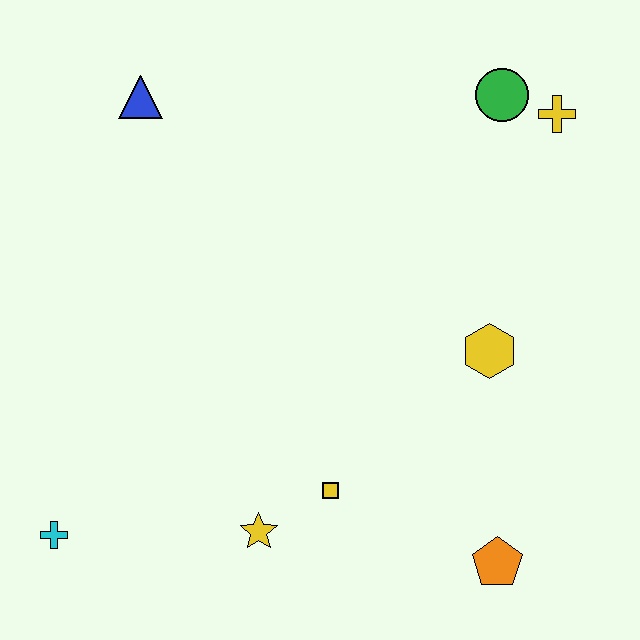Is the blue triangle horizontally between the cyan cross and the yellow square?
Yes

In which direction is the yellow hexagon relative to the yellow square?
The yellow hexagon is to the right of the yellow square.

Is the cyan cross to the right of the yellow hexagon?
No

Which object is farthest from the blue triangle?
The orange pentagon is farthest from the blue triangle.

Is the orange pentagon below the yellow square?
Yes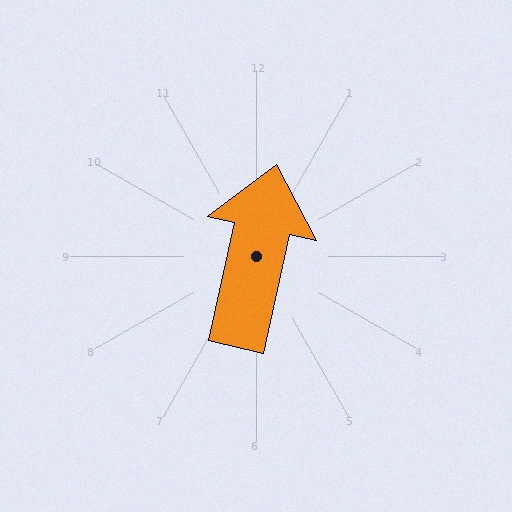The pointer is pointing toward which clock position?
Roughly 12 o'clock.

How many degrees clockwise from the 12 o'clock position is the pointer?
Approximately 13 degrees.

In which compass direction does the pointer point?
North.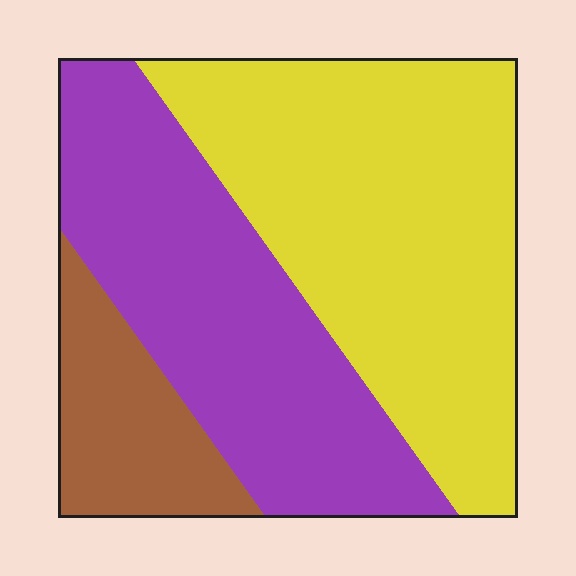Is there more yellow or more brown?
Yellow.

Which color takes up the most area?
Yellow, at roughly 50%.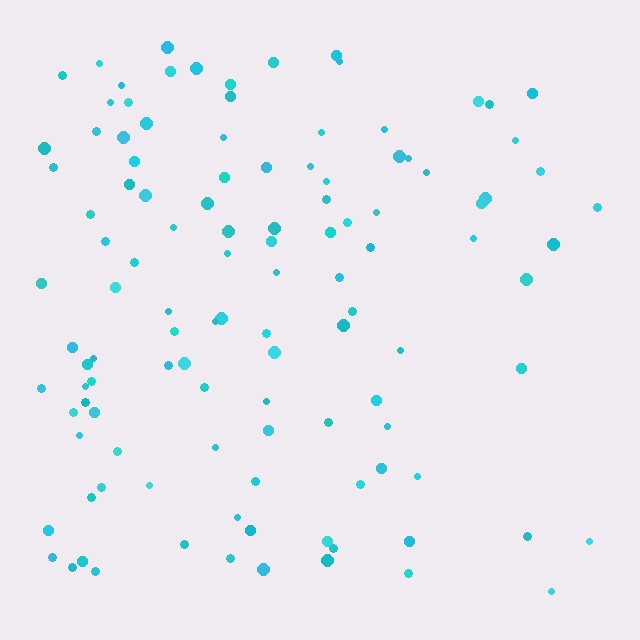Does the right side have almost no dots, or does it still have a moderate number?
Still a moderate number, just noticeably fewer than the left.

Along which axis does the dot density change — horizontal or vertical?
Horizontal.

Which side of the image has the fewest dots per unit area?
The right.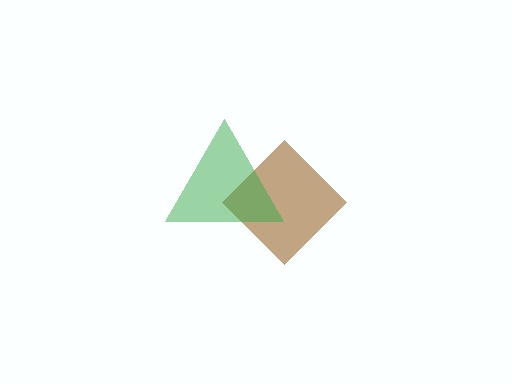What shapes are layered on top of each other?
The layered shapes are: a brown diamond, a green triangle.